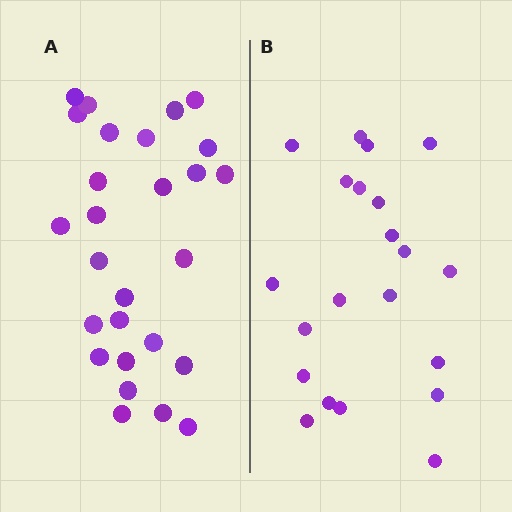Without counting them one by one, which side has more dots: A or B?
Region A (the left region) has more dots.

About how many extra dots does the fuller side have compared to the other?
Region A has about 6 more dots than region B.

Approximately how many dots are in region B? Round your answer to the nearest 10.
About 20 dots. (The exact count is 21, which rounds to 20.)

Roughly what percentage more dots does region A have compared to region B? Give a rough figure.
About 30% more.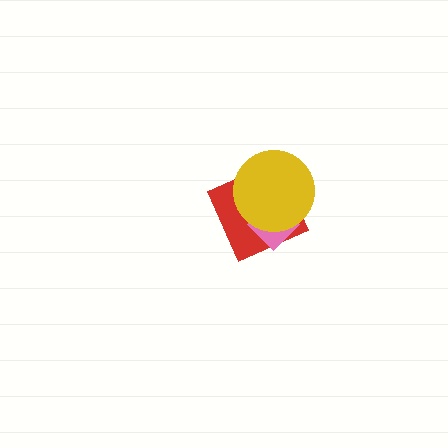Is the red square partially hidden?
Yes, it is partially covered by another shape.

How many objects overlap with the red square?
2 objects overlap with the red square.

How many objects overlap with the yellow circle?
2 objects overlap with the yellow circle.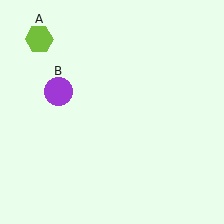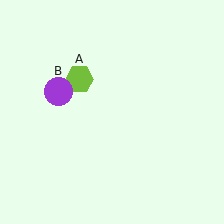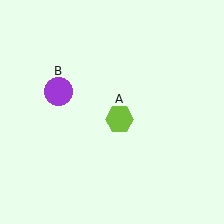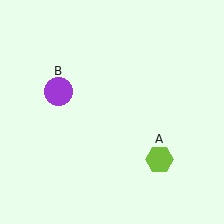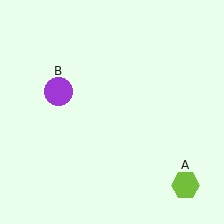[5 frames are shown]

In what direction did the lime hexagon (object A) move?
The lime hexagon (object A) moved down and to the right.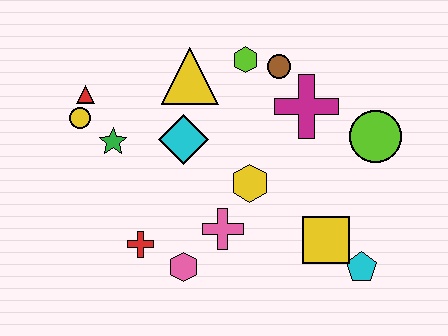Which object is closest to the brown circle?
The lime hexagon is closest to the brown circle.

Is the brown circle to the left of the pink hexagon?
No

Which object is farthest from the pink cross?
The red triangle is farthest from the pink cross.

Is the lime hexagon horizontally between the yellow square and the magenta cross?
No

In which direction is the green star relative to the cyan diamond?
The green star is to the left of the cyan diamond.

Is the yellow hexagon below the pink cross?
No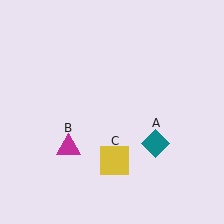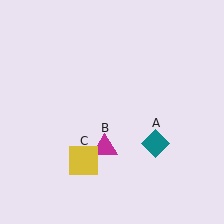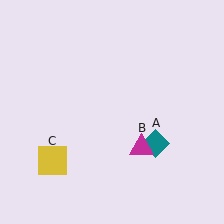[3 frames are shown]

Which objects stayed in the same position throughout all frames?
Teal diamond (object A) remained stationary.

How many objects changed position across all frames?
2 objects changed position: magenta triangle (object B), yellow square (object C).